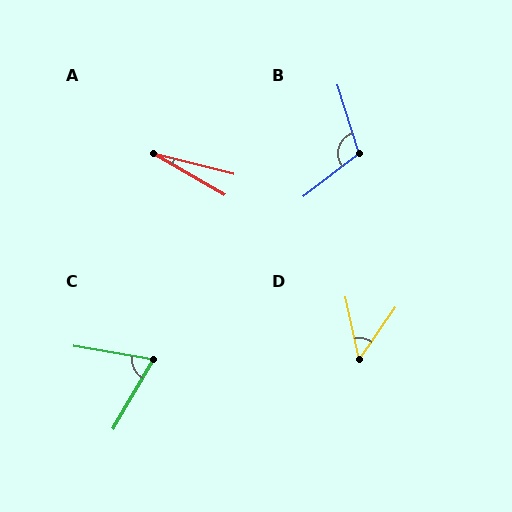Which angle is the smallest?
A, at approximately 16 degrees.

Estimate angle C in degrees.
Approximately 70 degrees.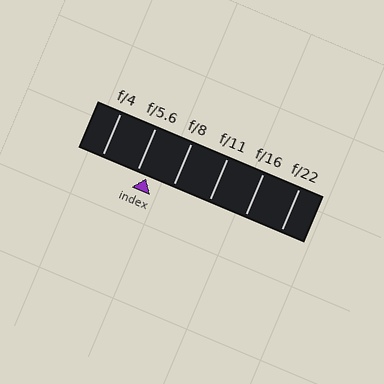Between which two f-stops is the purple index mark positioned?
The index mark is between f/5.6 and f/8.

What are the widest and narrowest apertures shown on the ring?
The widest aperture shown is f/4 and the narrowest is f/22.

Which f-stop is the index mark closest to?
The index mark is closest to f/5.6.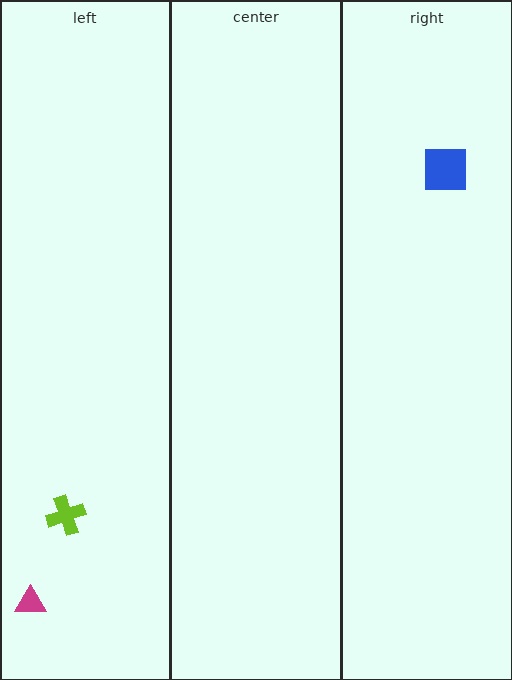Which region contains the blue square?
The right region.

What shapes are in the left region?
The lime cross, the magenta triangle.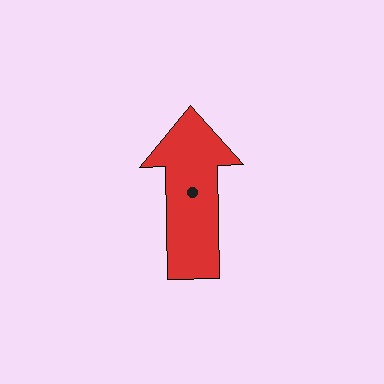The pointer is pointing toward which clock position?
Roughly 12 o'clock.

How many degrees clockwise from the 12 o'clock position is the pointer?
Approximately 359 degrees.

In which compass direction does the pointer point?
North.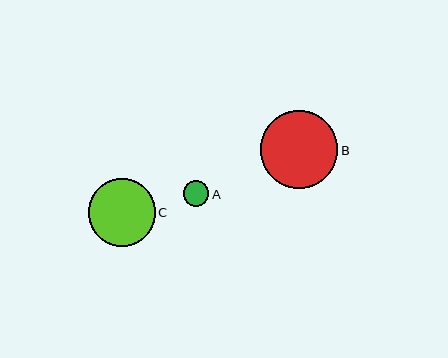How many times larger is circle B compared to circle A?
Circle B is approximately 3.1 times the size of circle A.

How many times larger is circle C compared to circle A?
Circle C is approximately 2.7 times the size of circle A.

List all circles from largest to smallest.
From largest to smallest: B, C, A.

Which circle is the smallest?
Circle A is the smallest with a size of approximately 25 pixels.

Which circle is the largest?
Circle B is the largest with a size of approximately 78 pixels.